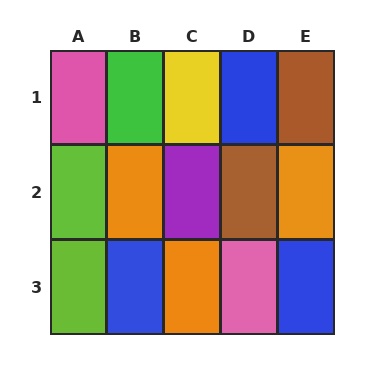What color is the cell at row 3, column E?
Blue.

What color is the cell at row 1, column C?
Yellow.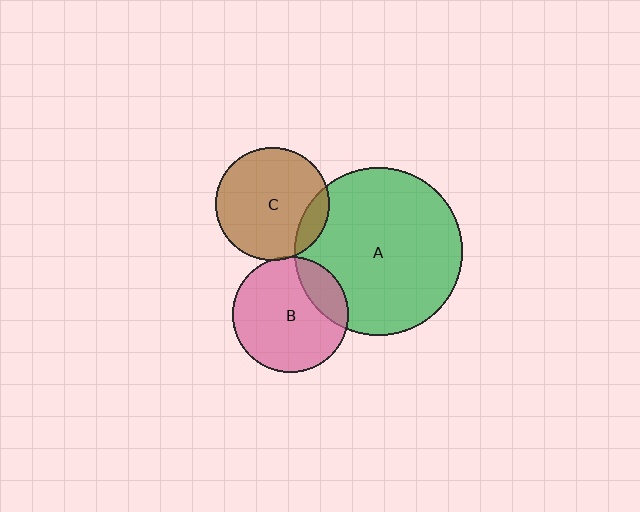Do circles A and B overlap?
Yes.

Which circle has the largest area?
Circle A (green).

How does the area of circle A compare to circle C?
Approximately 2.2 times.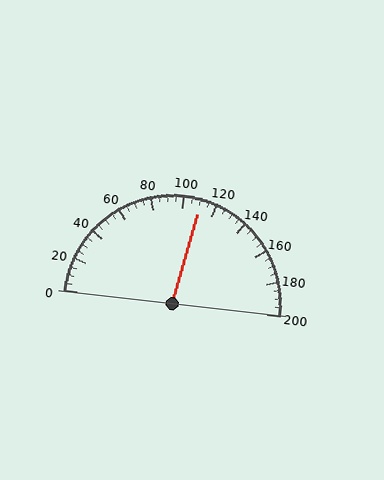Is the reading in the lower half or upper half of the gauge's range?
The reading is in the upper half of the range (0 to 200).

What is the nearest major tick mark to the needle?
The nearest major tick mark is 120.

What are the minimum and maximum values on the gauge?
The gauge ranges from 0 to 200.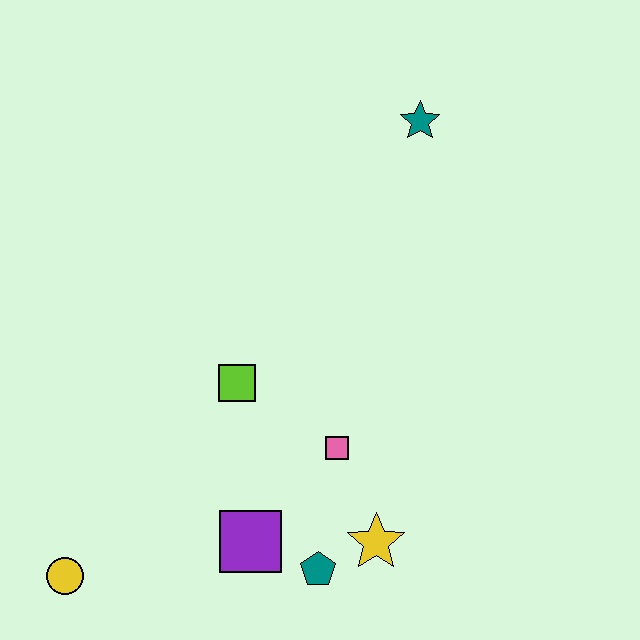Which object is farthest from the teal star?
The yellow circle is farthest from the teal star.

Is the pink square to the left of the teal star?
Yes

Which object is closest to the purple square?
The teal pentagon is closest to the purple square.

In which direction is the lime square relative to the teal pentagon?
The lime square is above the teal pentagon.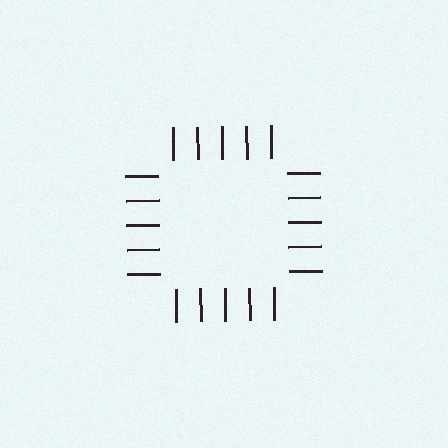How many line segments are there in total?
20 — 5 along each of the 4 edges.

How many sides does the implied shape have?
4 sides — the line-ends trace a square.